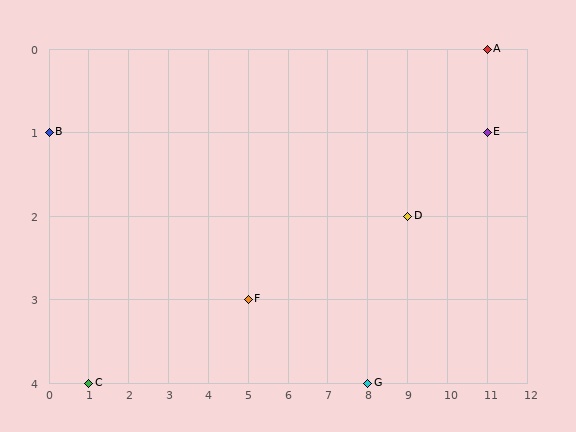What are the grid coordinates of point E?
Point E is at grid coordinates (11, 1).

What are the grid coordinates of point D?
Point D is at grid coordinates (9, 2).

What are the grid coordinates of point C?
Point C is at grid coordinates (1, 4).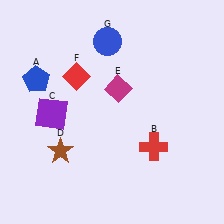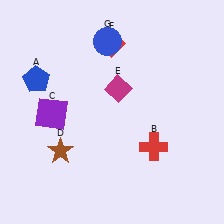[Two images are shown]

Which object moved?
The red diamond (F) moved right.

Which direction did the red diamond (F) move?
The red diamond (F) moved right.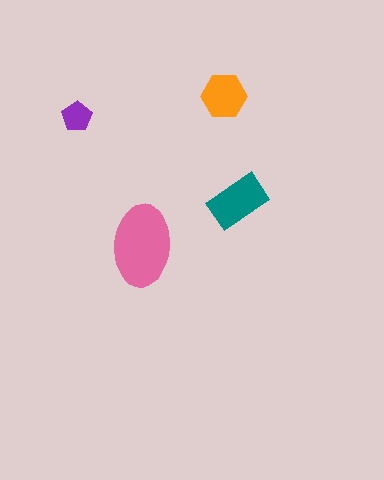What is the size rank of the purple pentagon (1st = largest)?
4th.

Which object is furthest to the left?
The purple pentagon is leftmost.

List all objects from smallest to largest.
The purple pentagon, the orange hexagon, the teal rectangle, the pink ellipse.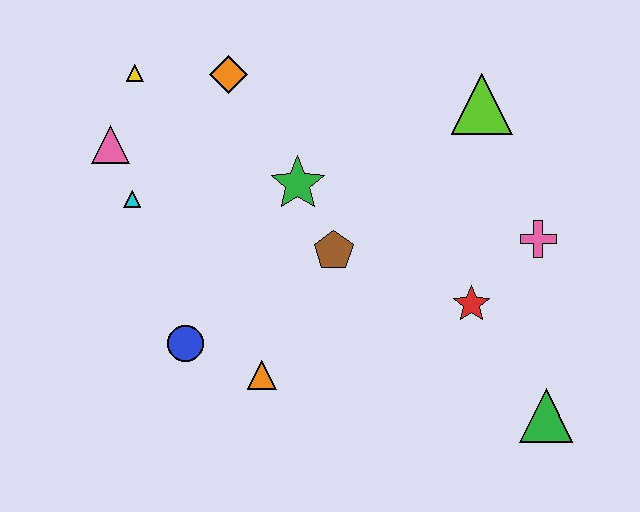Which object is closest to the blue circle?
The orange triangle is closest to the blue circle.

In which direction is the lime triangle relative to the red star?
The lime triangle is above the red star.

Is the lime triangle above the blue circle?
Yes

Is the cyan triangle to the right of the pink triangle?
Yes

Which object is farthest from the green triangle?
The yellow triangle is farthest from the green triangle.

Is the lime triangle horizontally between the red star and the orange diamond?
No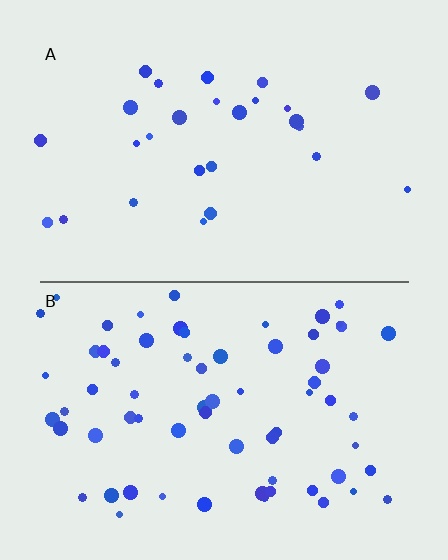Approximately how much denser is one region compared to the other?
Approximately 2.5× — region B over region A.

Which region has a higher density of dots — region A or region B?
B (the bottom).